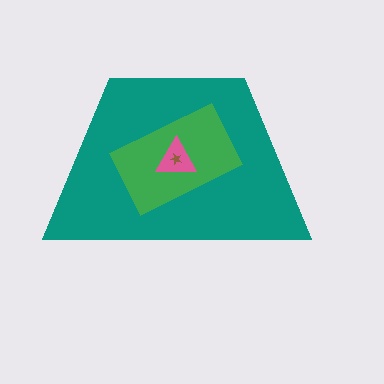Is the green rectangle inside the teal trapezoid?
Yes.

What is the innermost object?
The brown star.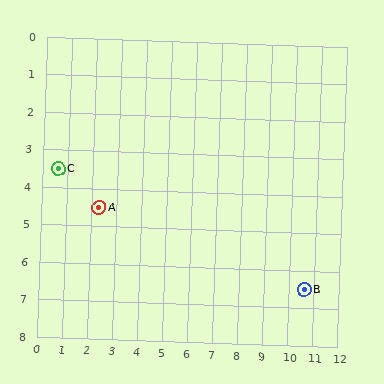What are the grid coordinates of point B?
Point B is at approximately (10.6, 6.5).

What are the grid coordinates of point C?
Point C is at approximately (0.6, 3.5).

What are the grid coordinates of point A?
Point A is at approximately (2.3, 4.5).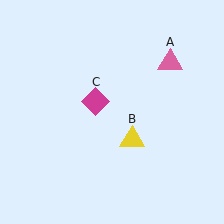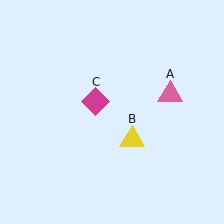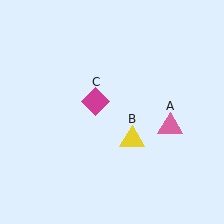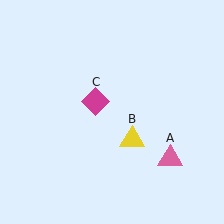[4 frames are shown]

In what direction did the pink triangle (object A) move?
The pink triangle (object A) moved down.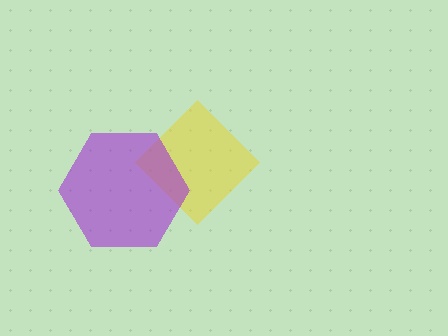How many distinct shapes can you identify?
There are 2 distinct shapes: a yellow diamond, a purple hexagon.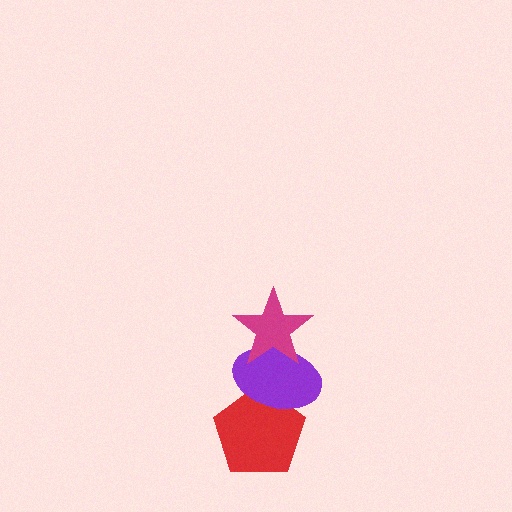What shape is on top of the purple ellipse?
The magenta star is on top of the purple ellipse.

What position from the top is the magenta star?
The magenta star is 1st from the top.